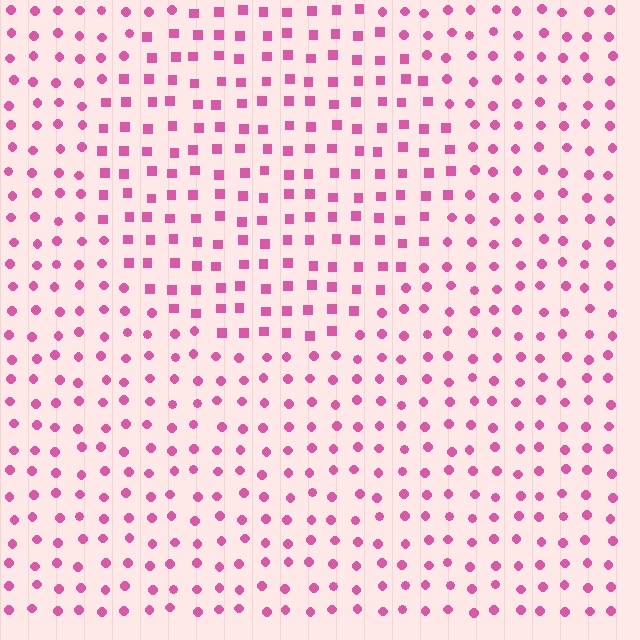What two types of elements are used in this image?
The image uses squares inside the circle region and circles outside it.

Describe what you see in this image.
The image is filled with small pink elements arranged in a uniform grid. A circle-shaped region contains squares, while the surrounding area contains circles. The boundary is defined purely by the change in element shape.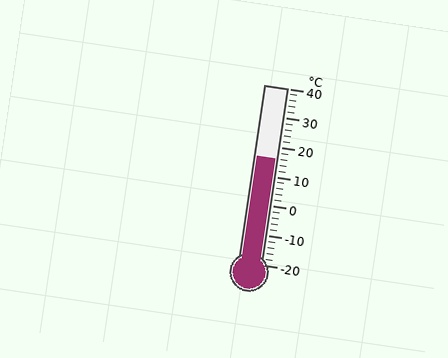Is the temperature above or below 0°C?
The temperature is above 0°C.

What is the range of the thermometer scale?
The thermometer scale ranges from -20°C to 40°C.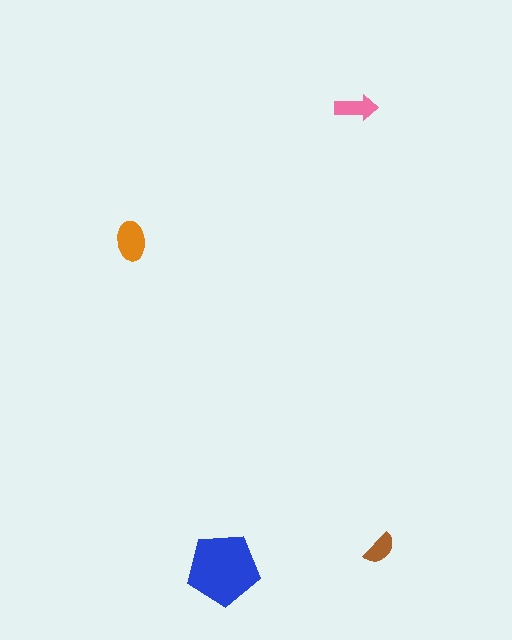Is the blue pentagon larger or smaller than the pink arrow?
Larger.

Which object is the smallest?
The brown semicircle.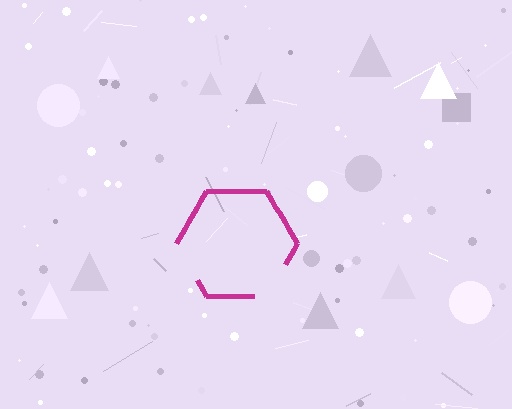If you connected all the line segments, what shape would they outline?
They would outline a hexagon.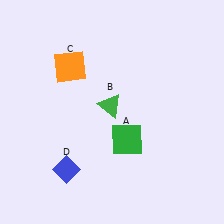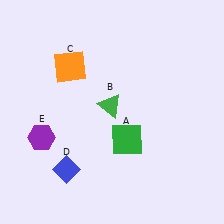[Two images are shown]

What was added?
A purple hexagon (E) was added in Image 2.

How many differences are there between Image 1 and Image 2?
There is 1 difference between the two images.